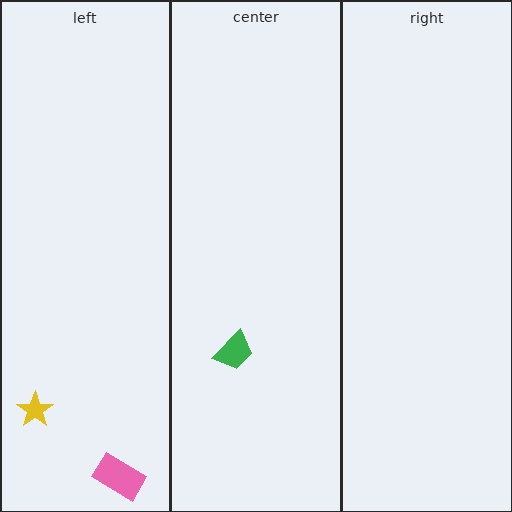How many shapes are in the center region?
1.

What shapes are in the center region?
The green trapezoid.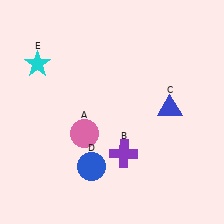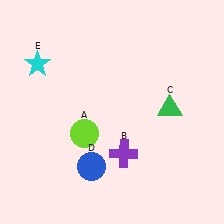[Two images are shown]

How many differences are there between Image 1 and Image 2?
There are 2 differences between the two images.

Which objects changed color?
A changed from pink to lime. C changed from blue to green.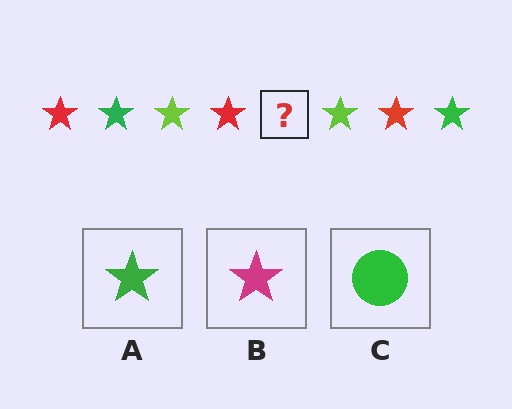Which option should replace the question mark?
Option A.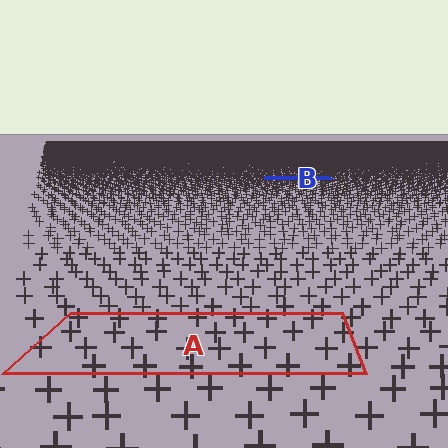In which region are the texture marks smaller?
The texture marks are smaller in region B, because it is farther away.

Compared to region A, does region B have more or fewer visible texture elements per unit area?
Region B has more texture elements per unit area — they are packed more densely because it is farther away.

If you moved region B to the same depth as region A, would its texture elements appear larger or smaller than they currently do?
They would appear larger. At a closer depth, the same texture elements are projected at a bigger on-screen size.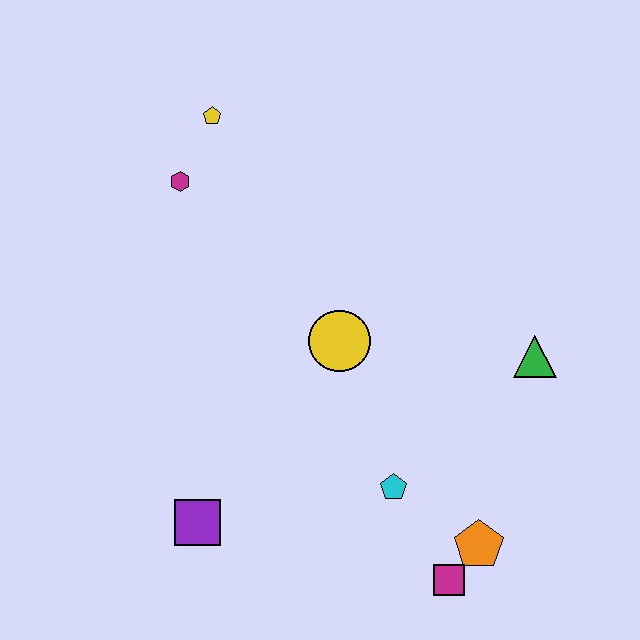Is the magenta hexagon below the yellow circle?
No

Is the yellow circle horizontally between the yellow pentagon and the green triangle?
Yes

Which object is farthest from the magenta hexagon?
The magenta square is farthest from the magenta hexagon.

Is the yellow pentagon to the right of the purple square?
Yes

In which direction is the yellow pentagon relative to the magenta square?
The yellow pentagon is above the magenta square.